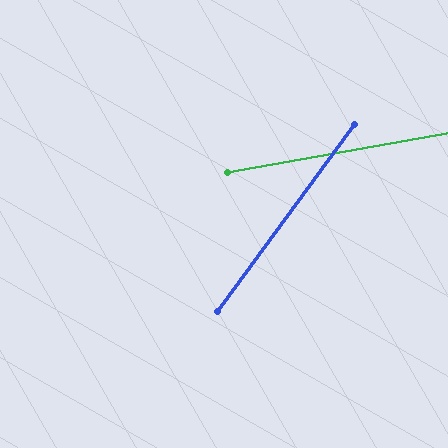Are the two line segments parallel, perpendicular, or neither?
Neither parallel nor perpendicular — they differ by about 44°.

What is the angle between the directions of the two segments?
Approximately 44 degrees.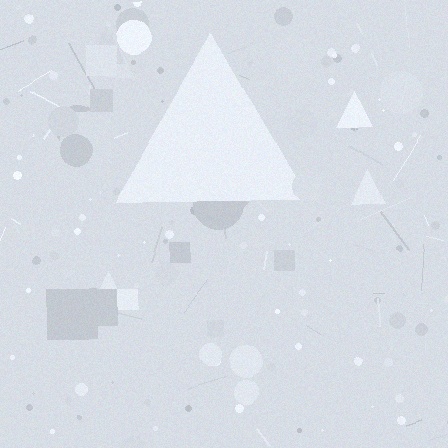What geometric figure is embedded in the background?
A triangle is embedded in the background.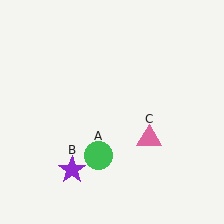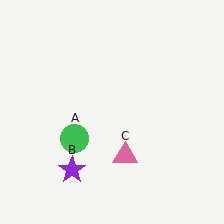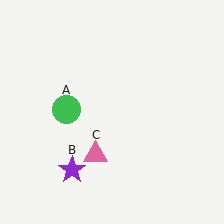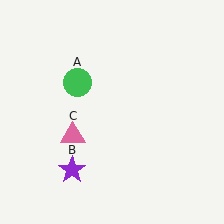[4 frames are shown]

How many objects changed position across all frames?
2 objects changed position: green circle (object A), pink triangle (object C).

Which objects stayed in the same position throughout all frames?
Purple star (object B) remained stationary.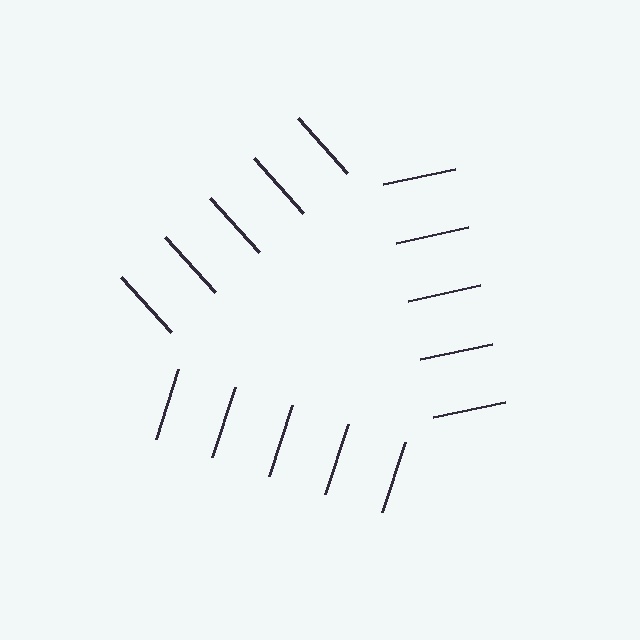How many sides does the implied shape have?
3 sides — the line-ends trace a triangle.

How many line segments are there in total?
15 — 5 along each of the 3 edges.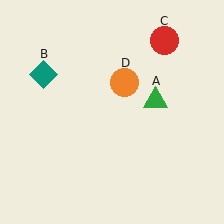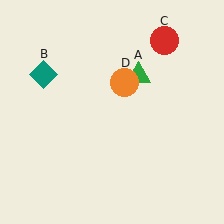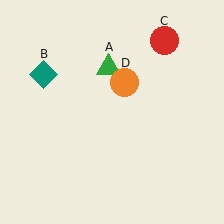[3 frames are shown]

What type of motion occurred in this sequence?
The green triangle (object A) rotated counterclockwise around the center of the scene.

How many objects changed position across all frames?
1 object changed position: green triangle (object A).